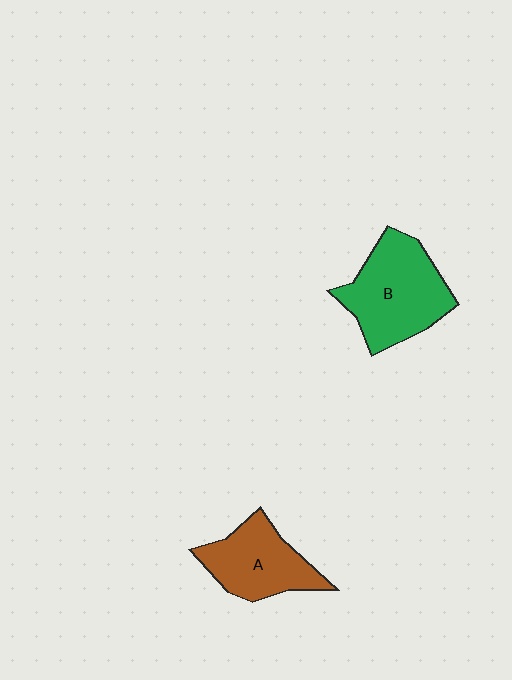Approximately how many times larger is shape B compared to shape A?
Approximately 1.3 times.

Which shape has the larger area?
Shape B (green).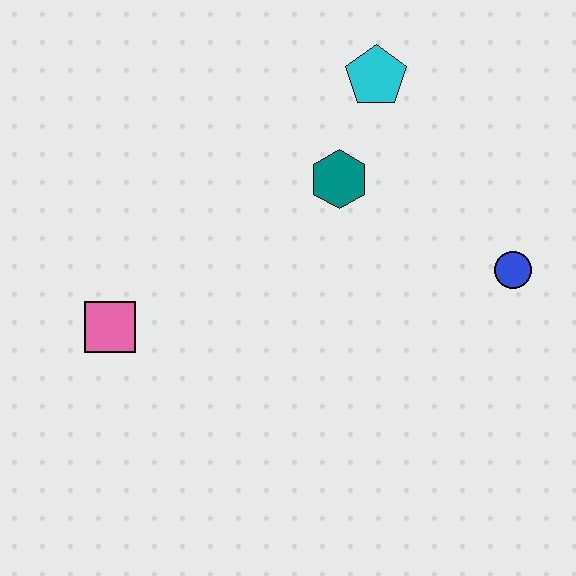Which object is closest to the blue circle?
The teal hexagon is closest to the blue circle.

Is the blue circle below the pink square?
No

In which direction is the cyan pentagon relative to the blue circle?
The cyan pentagon is above the blue circle.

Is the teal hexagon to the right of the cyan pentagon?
No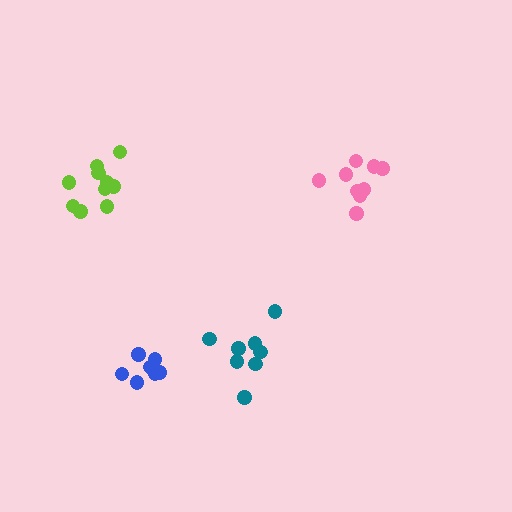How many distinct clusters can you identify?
There are 4 distinct clusters.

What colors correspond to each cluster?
The clusters are colored: teal, pink, lime, blue.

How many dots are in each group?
Group 1: 8 dots, Group 2: 9 dots, Group 3: 10 dots, Group 4: 8 dots (35 total).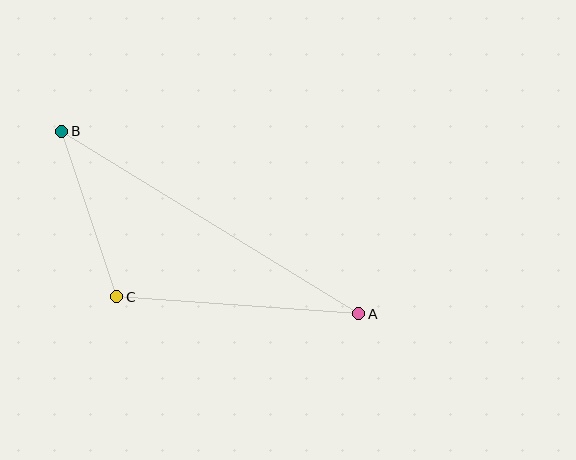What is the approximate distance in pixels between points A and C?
The distance between A and C is approximately 242 pixels.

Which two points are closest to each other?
Points B and C are closest to each other.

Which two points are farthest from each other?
Points A and B are farthest from each other.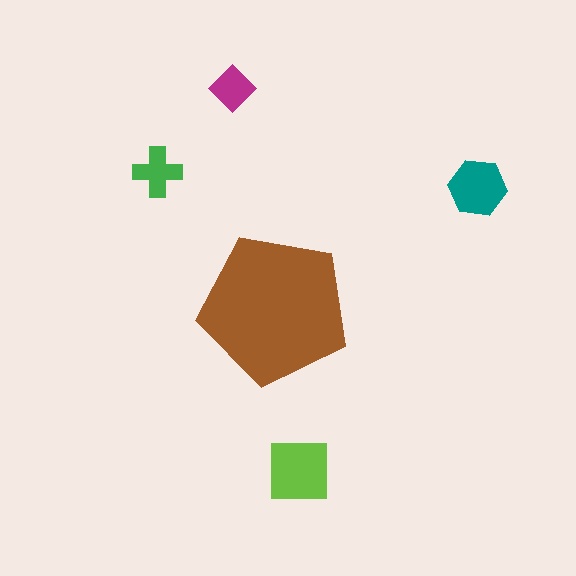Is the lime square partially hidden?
No, the lime square is fully visible.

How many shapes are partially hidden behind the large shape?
0 shapes are partially hidden.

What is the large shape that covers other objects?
A brown pentagon.